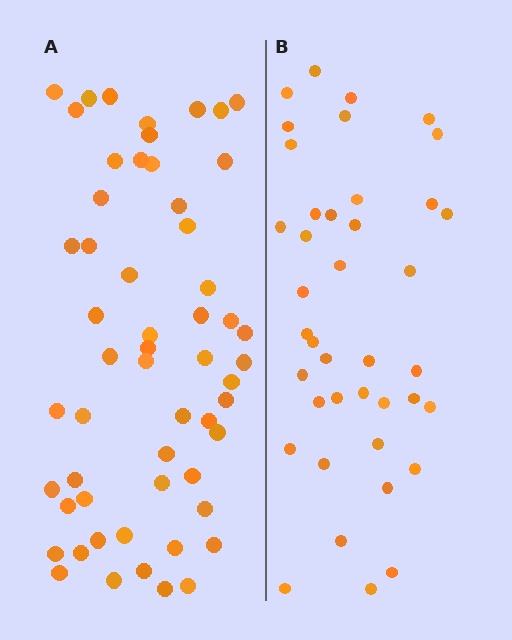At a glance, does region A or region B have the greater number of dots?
Region A (the left region) has more dots.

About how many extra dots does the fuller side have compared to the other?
Region A has approximately 15 more dots than region B.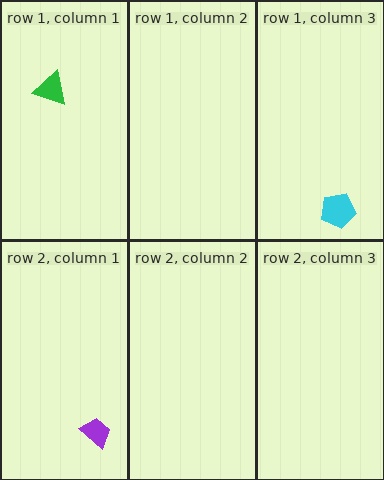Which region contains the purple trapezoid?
The row 2, column 1 region.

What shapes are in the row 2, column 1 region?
The purple trapezoid.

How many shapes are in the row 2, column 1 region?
1.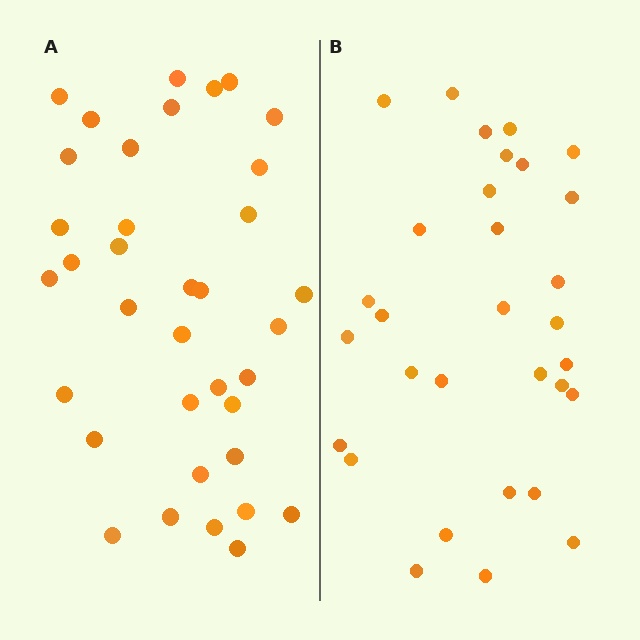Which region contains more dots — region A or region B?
Region A (the left region) has more dots.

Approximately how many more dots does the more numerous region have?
Region A has about 5 more dots than region B.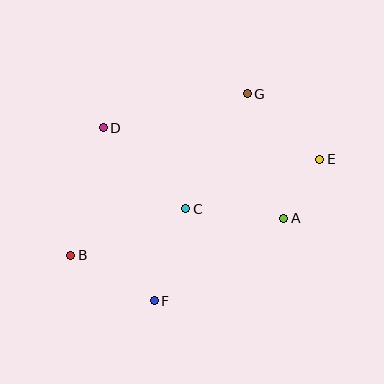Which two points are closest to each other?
Points A and E are closest to each other.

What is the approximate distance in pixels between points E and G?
The distance between E and G is approximately 98 pixels.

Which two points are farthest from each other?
Points B and E are farthest from each other.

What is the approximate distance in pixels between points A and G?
The distance between A and G is approximately 130 pixels.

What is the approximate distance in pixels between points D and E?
The distance between D and E is approximately 219 pixels.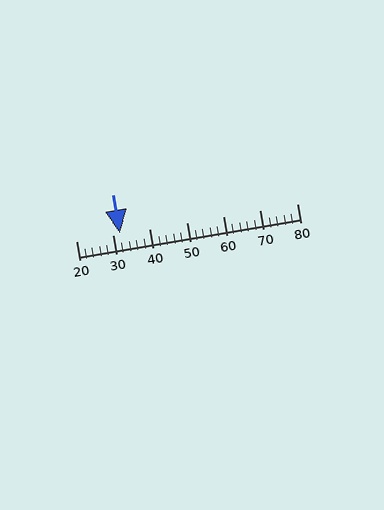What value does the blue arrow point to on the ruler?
The blue arrow points to approximately 32.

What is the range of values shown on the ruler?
The ruler shows values from 20 to 80.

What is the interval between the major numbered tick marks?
The major tick marks are spaced 10 units apart.